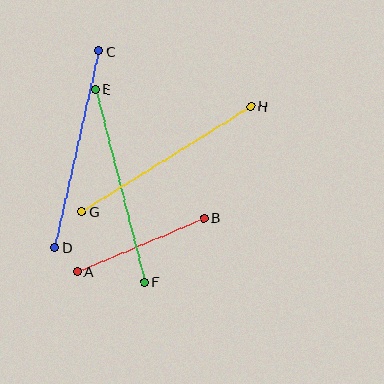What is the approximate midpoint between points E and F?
The midpoint is at approximately (120, 185) pixels.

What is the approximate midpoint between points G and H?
The midpoint is at approximately (166, 159) pixels.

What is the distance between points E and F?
The distance is approximately 199 pixels.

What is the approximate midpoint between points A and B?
The midpoint is at approximately (140, 245) pixels.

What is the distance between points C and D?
The distance is approximately 201 pixels.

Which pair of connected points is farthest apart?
Points C and D are farthest apart.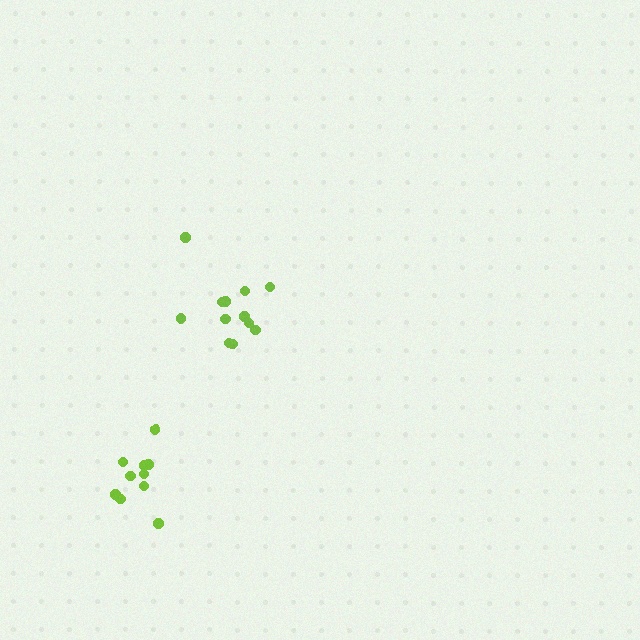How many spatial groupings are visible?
There are 2 spatial groupings.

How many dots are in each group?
Group 1: 12 dots, Group 2: 10 dots (22 total).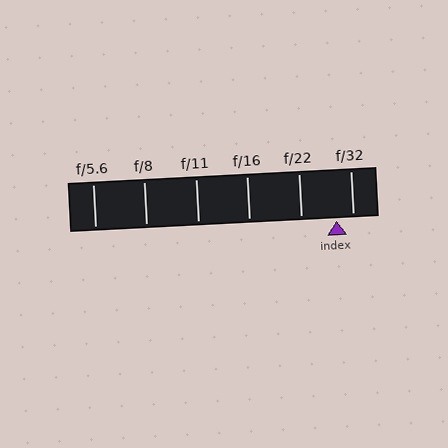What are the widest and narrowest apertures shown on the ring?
The widest aperture shown is f/5.6 and the narrowest is f/32.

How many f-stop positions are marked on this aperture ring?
There are 6 f-stop positions marked.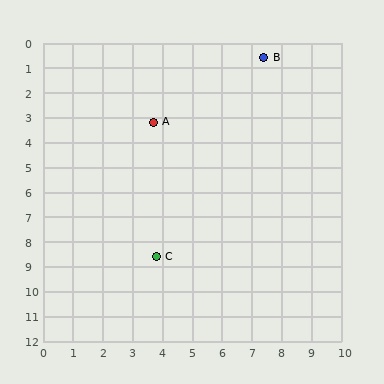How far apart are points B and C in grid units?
Points B and C are about 8.8 grid units apart.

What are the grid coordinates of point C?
Point C is at approximately (3.8, 8.6).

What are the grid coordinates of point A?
Point A is at approximately (3.7, 3.2).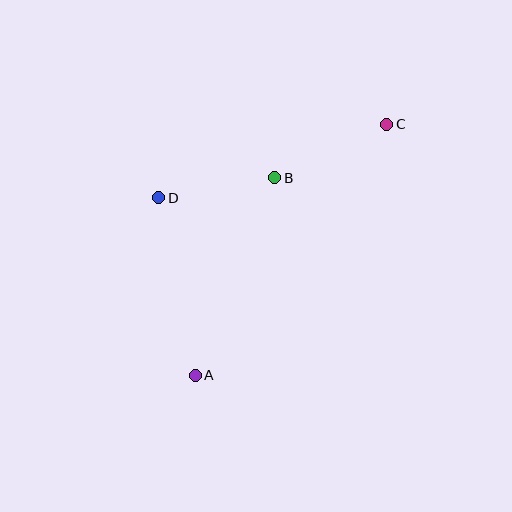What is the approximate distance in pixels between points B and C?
The distance between B and C is approximately 124 pixels.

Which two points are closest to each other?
Points B and D are closest to each other.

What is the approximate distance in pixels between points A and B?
The distance between A and B is approximately 213 pixels.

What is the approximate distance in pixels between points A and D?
The distance between A and D is approximately 181 pixels.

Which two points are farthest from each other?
Points A and C are farthest from each other.